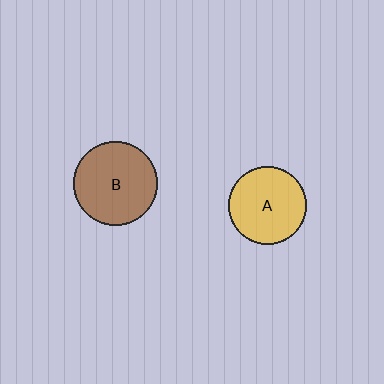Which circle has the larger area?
Circle B (brown).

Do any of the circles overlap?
No, none of the circles overlap.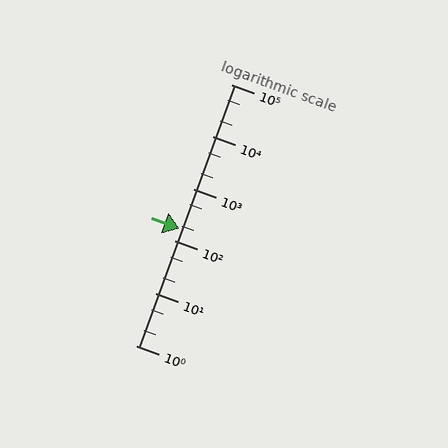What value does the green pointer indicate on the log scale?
The pointer indicates approximately 170.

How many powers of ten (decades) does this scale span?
The scale spans 5 decades, from 1 to 100000.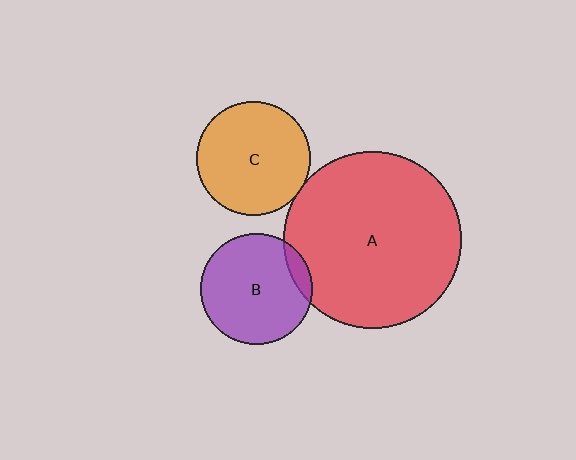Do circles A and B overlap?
Yes.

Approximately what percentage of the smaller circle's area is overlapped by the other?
Approximately 10%.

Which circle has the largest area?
Circle A (red).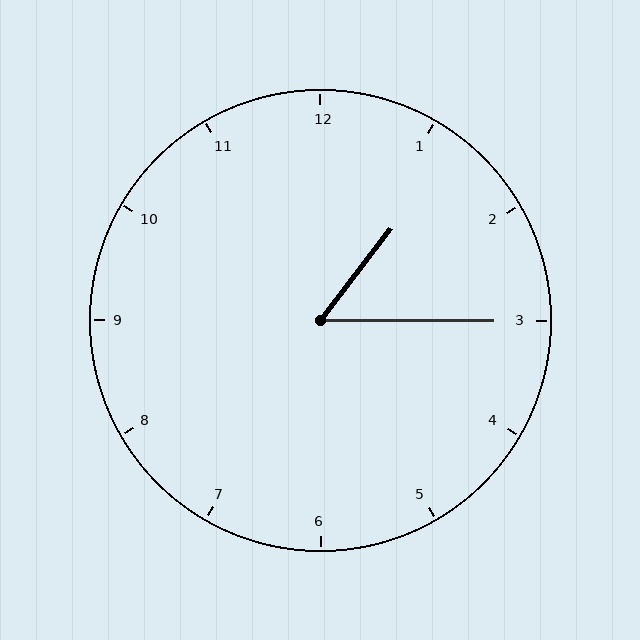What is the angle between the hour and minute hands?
Approximately 52 degrees.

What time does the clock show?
1:15.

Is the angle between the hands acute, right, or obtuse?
It is acute.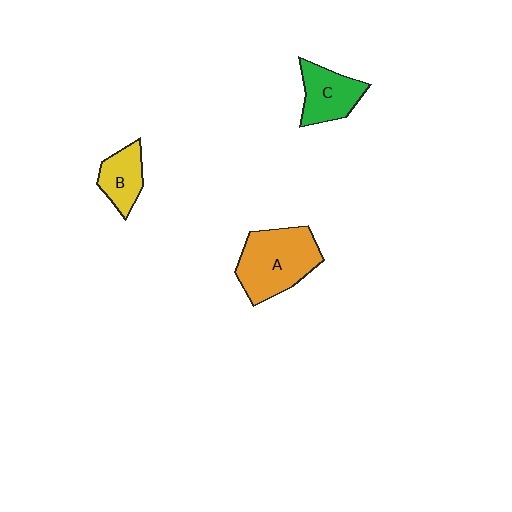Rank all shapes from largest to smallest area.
From largest to smallest: A (orange), C (green), B (yellow).